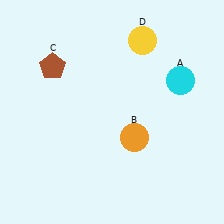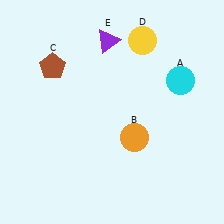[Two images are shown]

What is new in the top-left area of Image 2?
A purple triangle (E) was added in the top-left area of Image 2.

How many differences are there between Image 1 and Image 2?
There is 1 difference between the two images.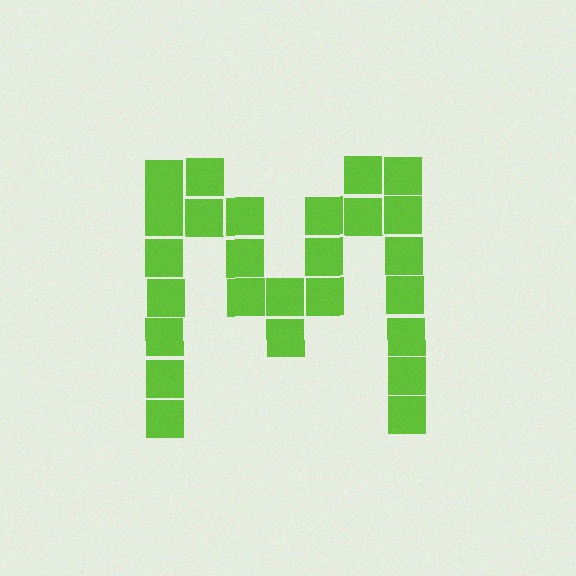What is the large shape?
The large shape is the letter M.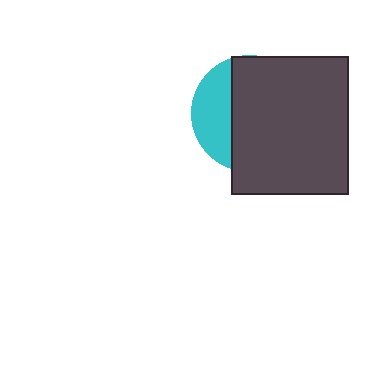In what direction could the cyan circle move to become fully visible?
The cyan circle could move left. That would shift it out from behind the dark gray rectangle entirely.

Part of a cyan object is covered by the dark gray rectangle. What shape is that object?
It is a circle.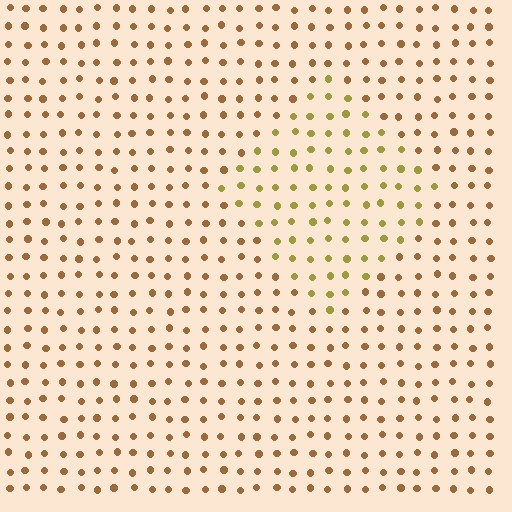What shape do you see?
I see a diamond.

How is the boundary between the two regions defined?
The boundary is defined purely by a slight shift in hue (about 31 degrees). Spacing, size, and orientation are identical on both sides.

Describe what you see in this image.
The image is filled with small brown elements in a uniform arrangement. A diamond-shaped region is visible where the elements are tinted to a slightly different hue, forming a subtle color boundary.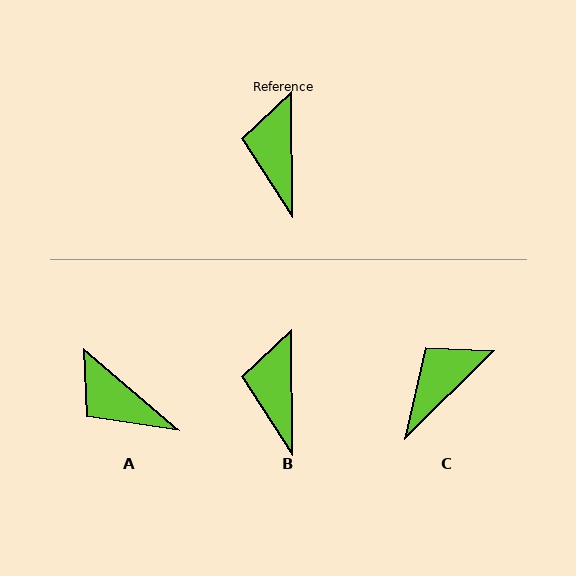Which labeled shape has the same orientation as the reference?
B.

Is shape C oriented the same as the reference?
No, it is off by about 45 degrees.